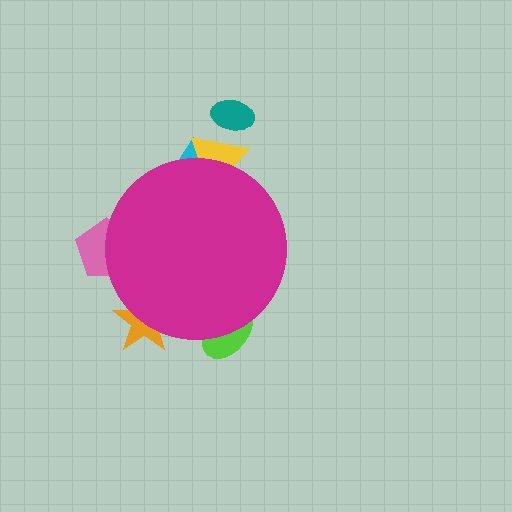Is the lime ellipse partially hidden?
Yes, the lime ellipse is partially hidden behind the magenta circle.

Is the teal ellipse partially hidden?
No, the teal ellipse is fully visible.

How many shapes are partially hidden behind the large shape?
5 shapes are partially hidden.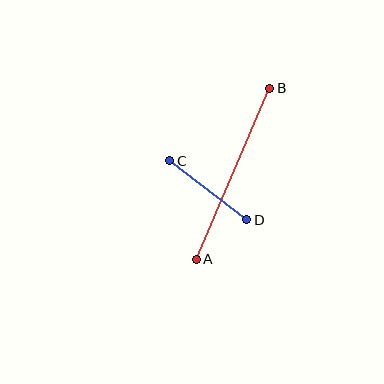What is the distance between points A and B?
The distance is approximately 186 pixels.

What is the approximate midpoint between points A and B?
The midpoint is at approximately (233, 174) pixels.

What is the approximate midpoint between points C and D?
The midpoint is at approximately (208, 190) pixels.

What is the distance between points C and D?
The distance is approximately 97 pixels.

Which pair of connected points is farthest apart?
Points A and B are farthest apart.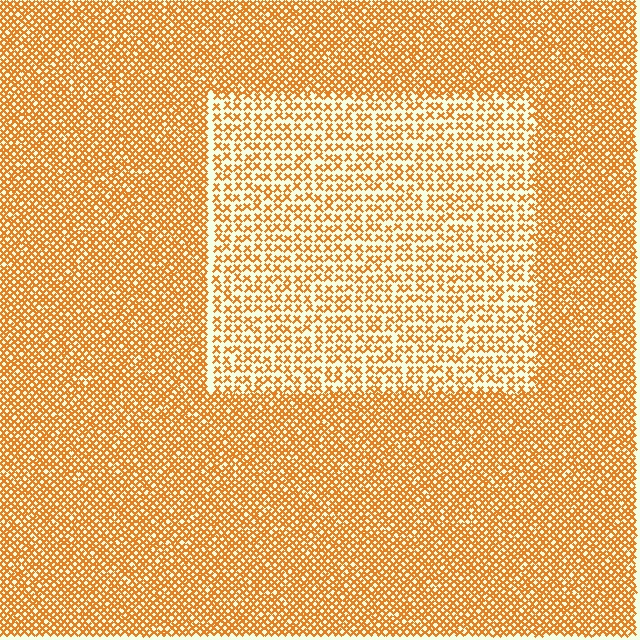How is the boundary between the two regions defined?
The boundary is defined by a change in element density (approximately 2.0x ratio). All elements are the same color, size, and shape.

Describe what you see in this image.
The image contains small orange elements arranged at two different densities. A rectangle-shaped region is visible where the elements are less densely packed than the surrounding area.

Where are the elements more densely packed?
The elements are more densely packed outside the rectangle boundary.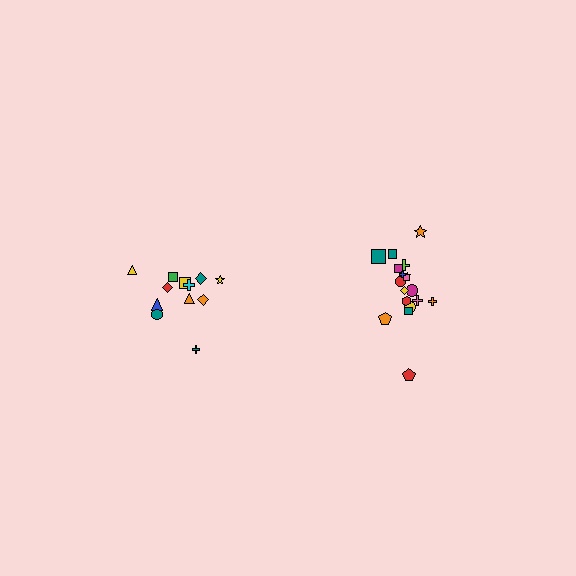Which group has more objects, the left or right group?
The right group.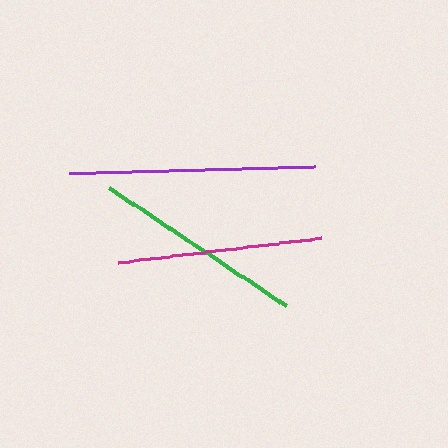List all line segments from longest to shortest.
From longest to shortest: purple, green, magenta.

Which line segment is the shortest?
The magenta line is the shortest at approximately 205 pixels.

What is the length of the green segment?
The green segment is approximately 213 pixels long.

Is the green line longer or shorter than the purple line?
The purple line is longer than the green line.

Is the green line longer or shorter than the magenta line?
The green line is longer than the magenta line.